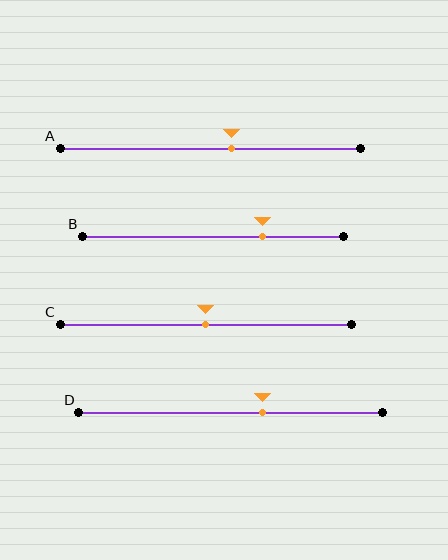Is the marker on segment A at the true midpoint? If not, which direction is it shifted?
No, the marker on segment A is shifted to the right by about 7% of the segment length.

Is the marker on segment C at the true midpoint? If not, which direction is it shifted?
Yes, the marker on segment C is at the true midpoint.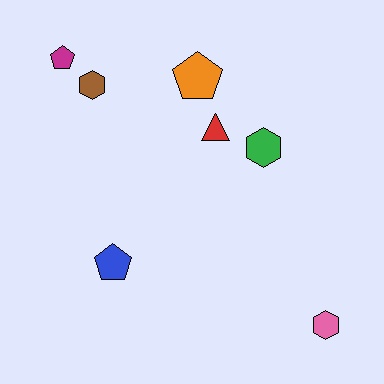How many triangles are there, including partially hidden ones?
There is 1 triangle.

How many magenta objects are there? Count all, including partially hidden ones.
There is 1 magenta object.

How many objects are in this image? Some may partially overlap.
There are 7 objects.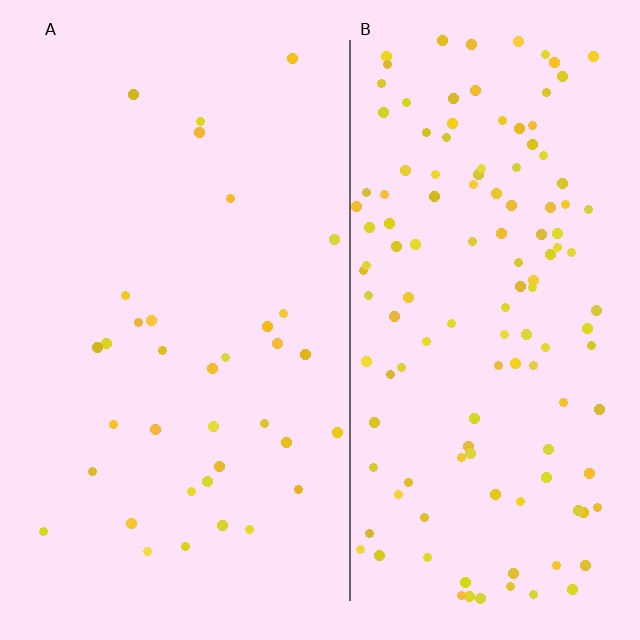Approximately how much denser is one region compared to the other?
Approximately 3.8× — region B over region A.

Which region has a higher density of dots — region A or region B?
B (the right).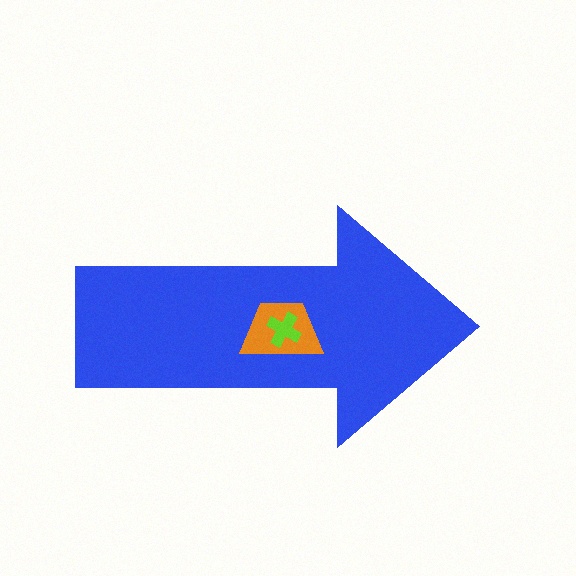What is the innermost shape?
The lime cross.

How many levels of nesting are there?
3.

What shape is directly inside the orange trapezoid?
The lime cross.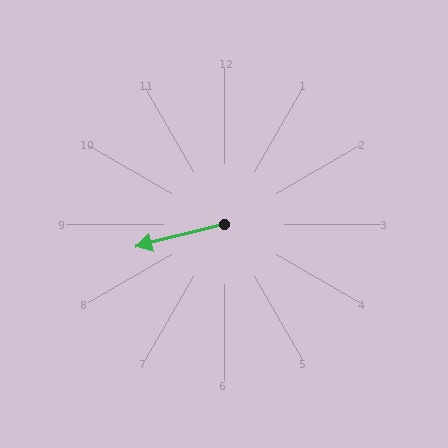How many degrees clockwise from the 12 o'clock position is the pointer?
Approximately 256 degrees.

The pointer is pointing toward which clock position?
Roughly 9 o'clock.